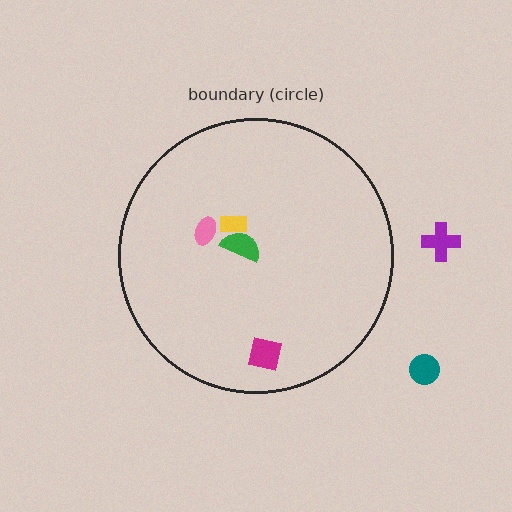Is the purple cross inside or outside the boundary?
Outside.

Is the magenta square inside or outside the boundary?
Inside.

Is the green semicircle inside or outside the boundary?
Inside.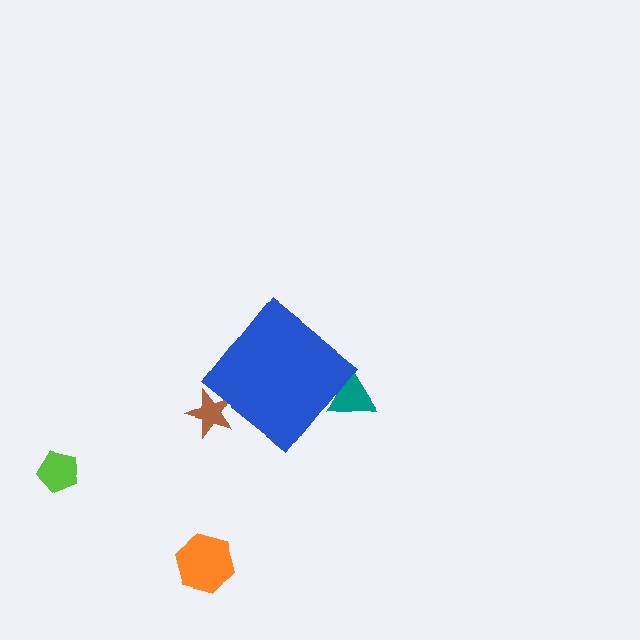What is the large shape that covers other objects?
A blue diamond.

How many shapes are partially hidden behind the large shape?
2 shapes are partially hidden.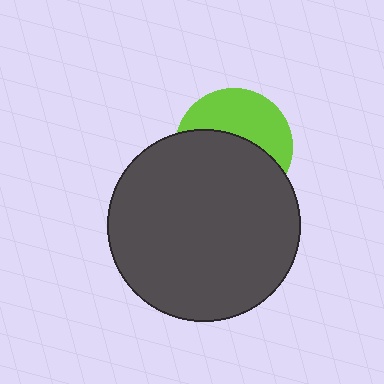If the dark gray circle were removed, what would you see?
You would see the complete lime circle.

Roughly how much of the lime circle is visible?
A small part of it is visible (roughly 43%).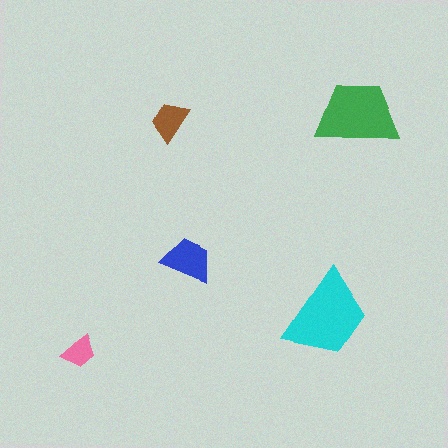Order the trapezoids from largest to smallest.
the cyan one, the green one, the blue one, the brown one, the pink one.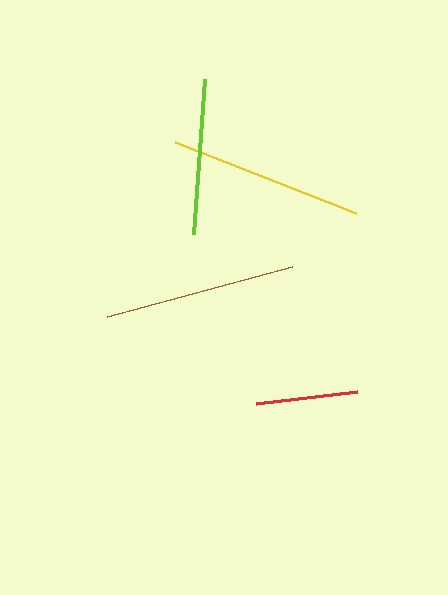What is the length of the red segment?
The red segment is approximately 102 pixels long.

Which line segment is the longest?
The yellow line is the longest at approximately 193 pixels.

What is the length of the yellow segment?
The yellow segment is approximately 193 pixels long.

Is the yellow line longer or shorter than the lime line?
The yellow line is longer than the lime line.